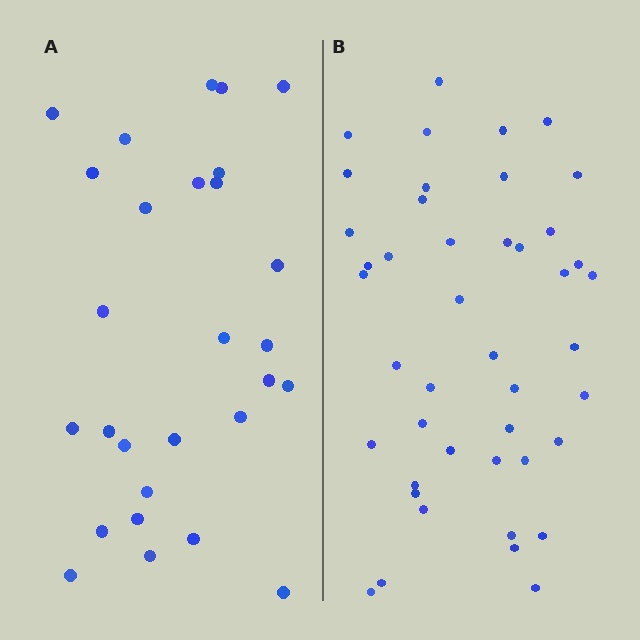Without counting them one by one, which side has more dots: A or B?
Region B (the right region) has more dots.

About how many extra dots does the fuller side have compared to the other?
Region B has approximately 15 more dots than region A.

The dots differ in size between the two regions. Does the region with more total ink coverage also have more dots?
No. Region A has more total ink coverage because its dots are larger, but region B actually contains more individual dots. Total area can be misleading — the number of items is what matters here.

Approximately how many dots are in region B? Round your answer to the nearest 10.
About 40 dots. (The exact count is 44, which rounds to 40.)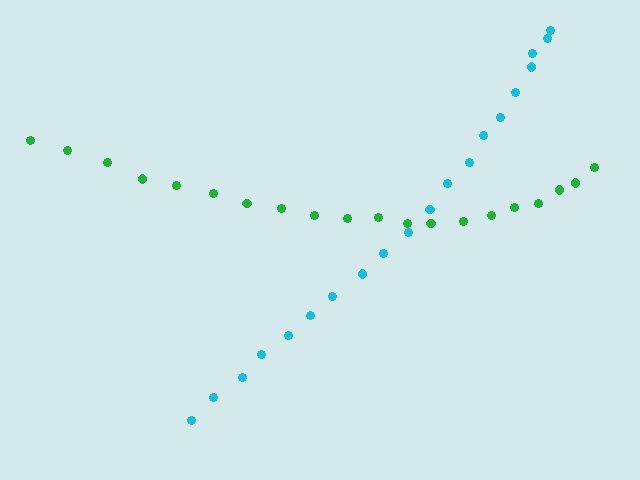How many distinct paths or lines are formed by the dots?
There are 2 distinct paths.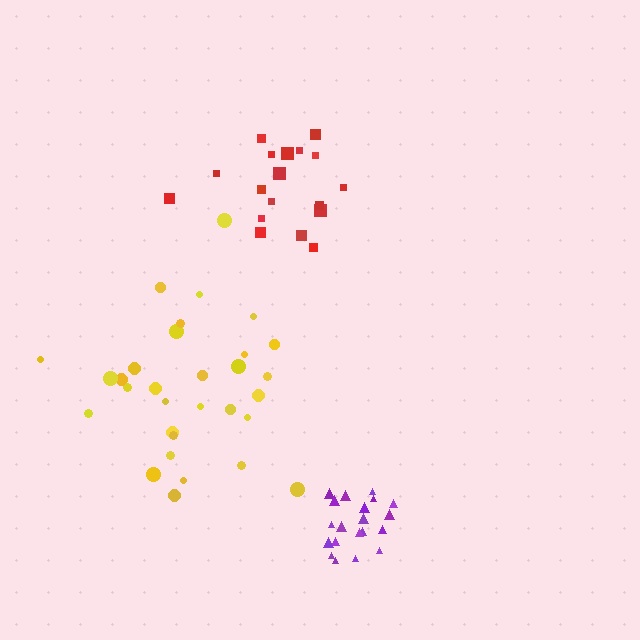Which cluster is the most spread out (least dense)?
Yellow.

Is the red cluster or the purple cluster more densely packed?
Purple.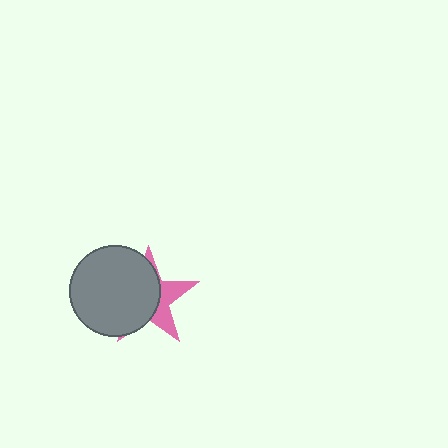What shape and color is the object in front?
The object in front is a gray circle.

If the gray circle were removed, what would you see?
You would see the complete pink star.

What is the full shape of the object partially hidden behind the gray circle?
The partially hidden object is a pink star.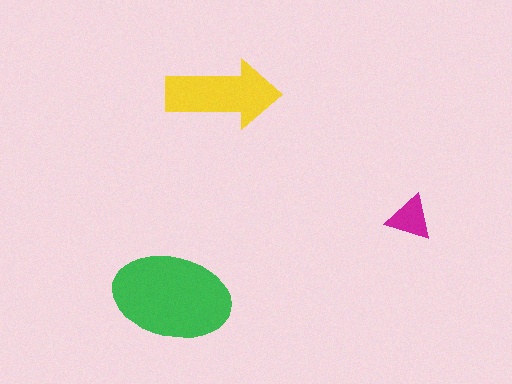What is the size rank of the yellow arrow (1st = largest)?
2nd.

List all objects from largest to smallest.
The green ellipse, the yellow arrow, the magenta triangle.